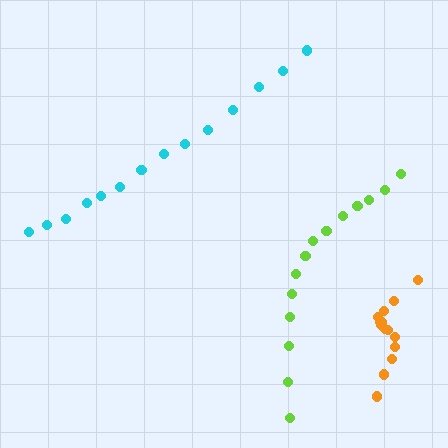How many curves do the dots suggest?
There are 3 distinct paths.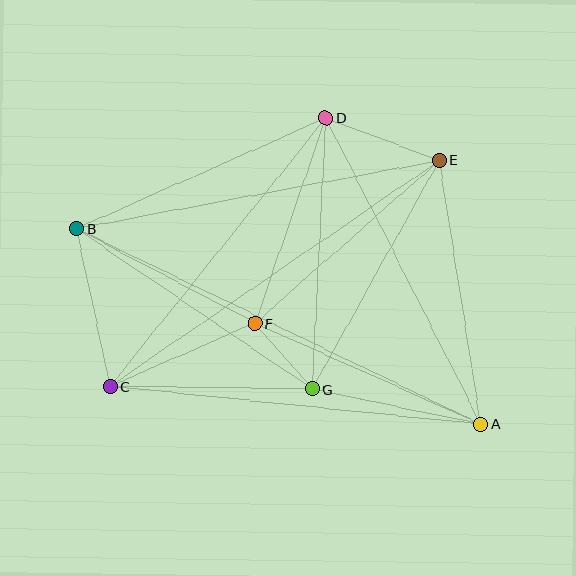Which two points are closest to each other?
Points F and G are closest to each other.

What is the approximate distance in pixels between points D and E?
The distance between D and E is approximately 120 pixels.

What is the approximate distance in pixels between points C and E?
The distance between C and E is approximately 399 pixels.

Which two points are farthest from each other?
Points A and B are farthest from each other.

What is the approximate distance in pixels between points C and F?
The distance between C and F is approximately 158 pixels.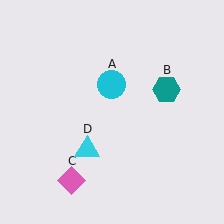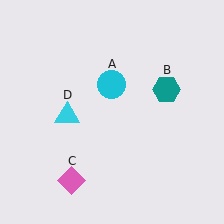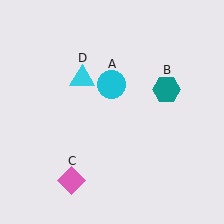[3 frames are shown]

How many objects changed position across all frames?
1 object changed position: cyan triangle (object D).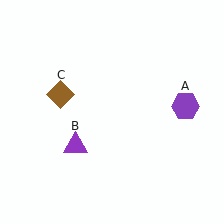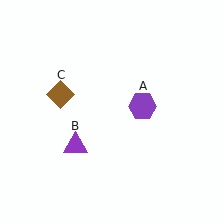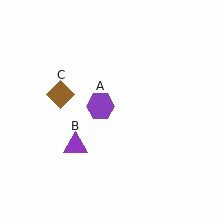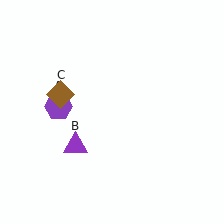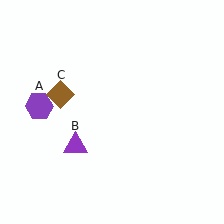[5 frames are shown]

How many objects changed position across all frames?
1 object changed position: purple hexagon (object A).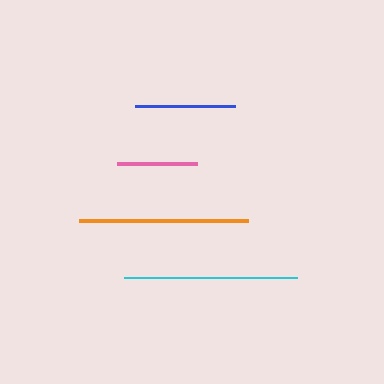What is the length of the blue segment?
The blue segment is approximately 100 pixels long.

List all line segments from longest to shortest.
From longest to shortest: cyan, orange, blue, pink.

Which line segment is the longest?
The cyan line is the longest at approximately 173 pixels.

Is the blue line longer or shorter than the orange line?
The orange line is longer than the blue line.